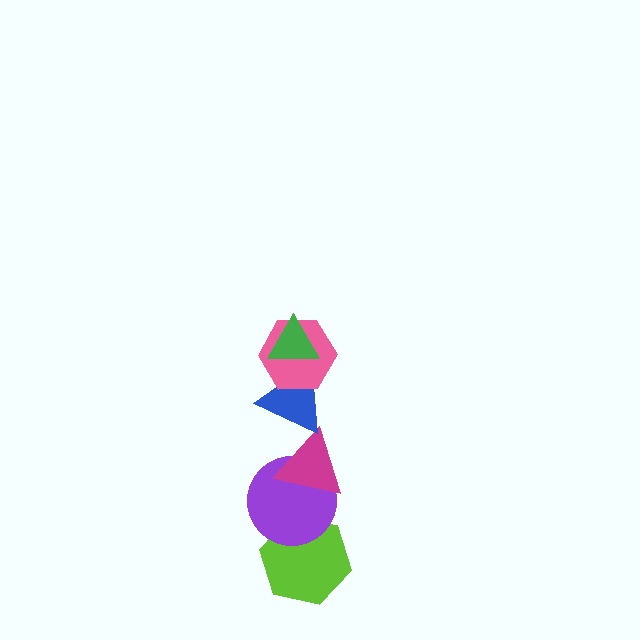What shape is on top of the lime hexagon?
The purple circle is on top of the lime hexagon.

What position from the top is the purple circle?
The purple circle is 5th from the top.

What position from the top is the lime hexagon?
The lime hexagon is 6th from the top.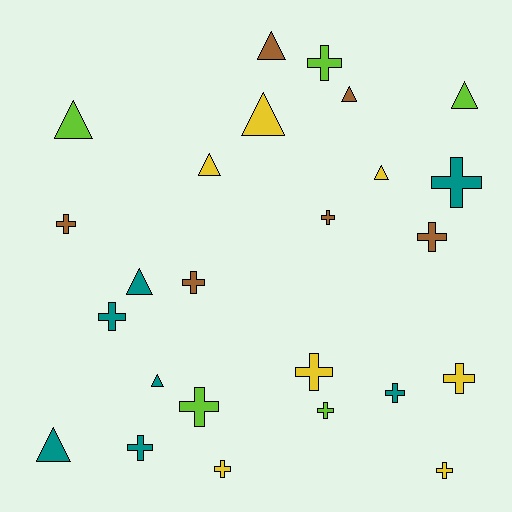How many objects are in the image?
There are 25 objects.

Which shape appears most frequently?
Cross, with 15 objects.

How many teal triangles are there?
There are 3 teal triangles.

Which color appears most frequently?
Teal, with 7 objects.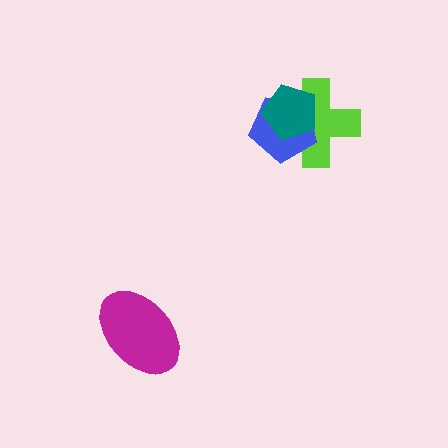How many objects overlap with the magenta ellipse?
0 objects overlap with the magenta ellipse.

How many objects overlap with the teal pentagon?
2 objects overlap with the teal pentagon.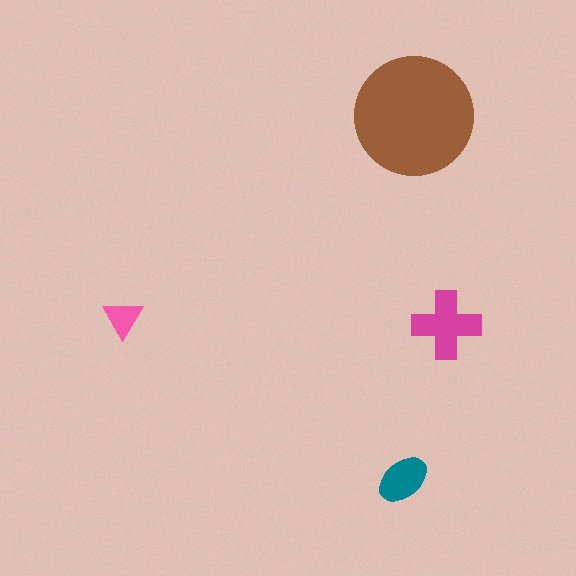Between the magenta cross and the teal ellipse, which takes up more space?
The magenta cross.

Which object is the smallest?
The pink triangle.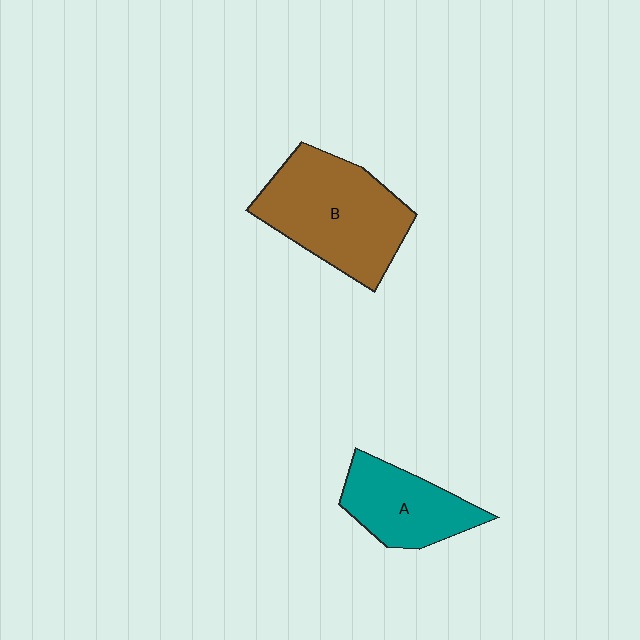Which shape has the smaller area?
Shape A (teal).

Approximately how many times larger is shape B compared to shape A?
Approximately 1.6 times.